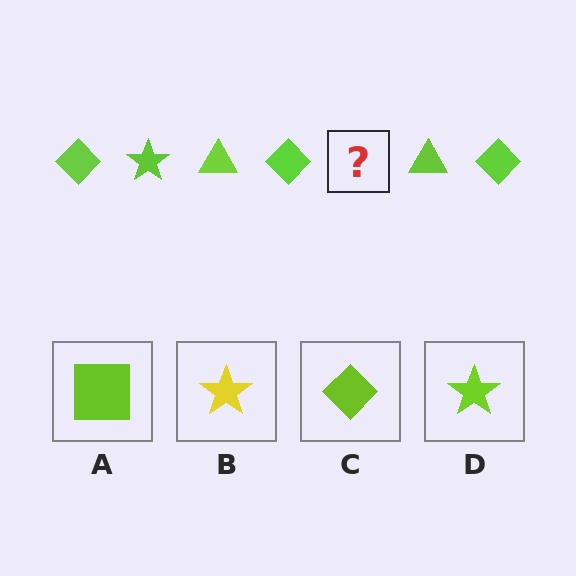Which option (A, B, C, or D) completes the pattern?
D.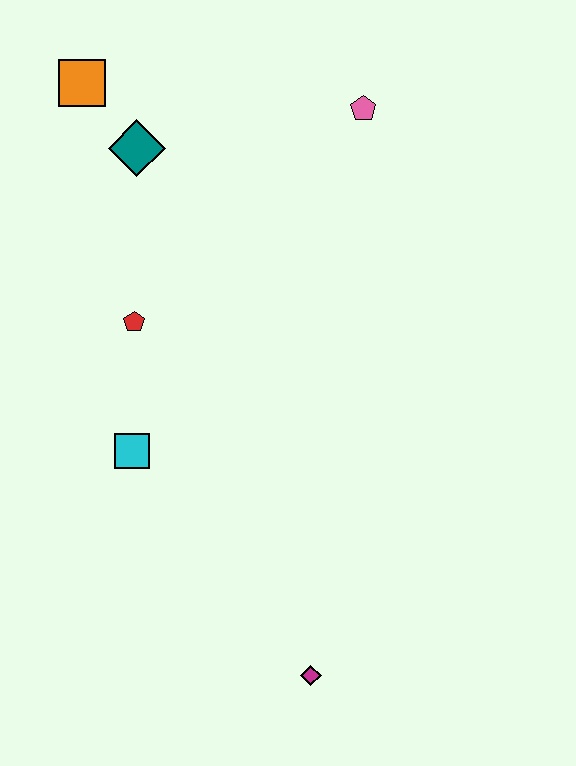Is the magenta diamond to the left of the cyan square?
No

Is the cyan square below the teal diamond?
Yes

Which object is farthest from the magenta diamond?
The orange square is farthest from the magenta diamond.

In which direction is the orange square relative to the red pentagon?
The orange square is above the red pentagon.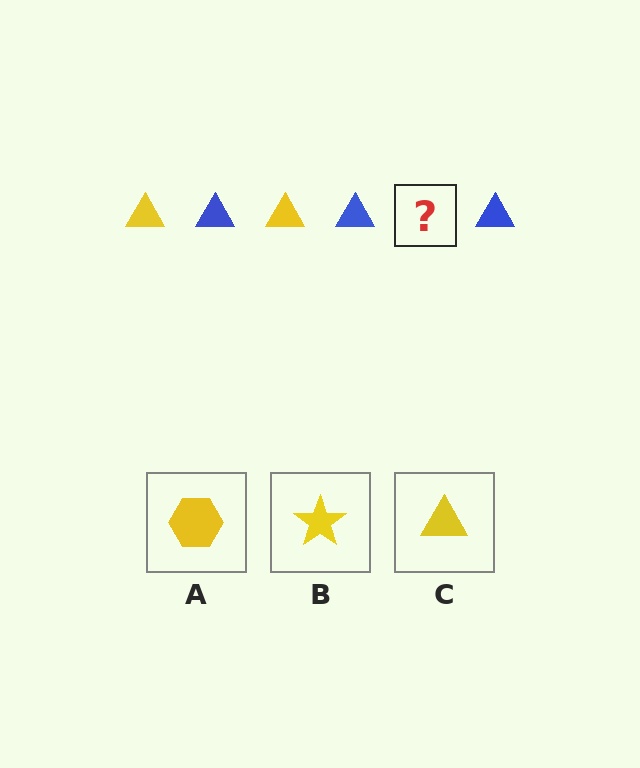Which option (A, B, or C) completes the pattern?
C.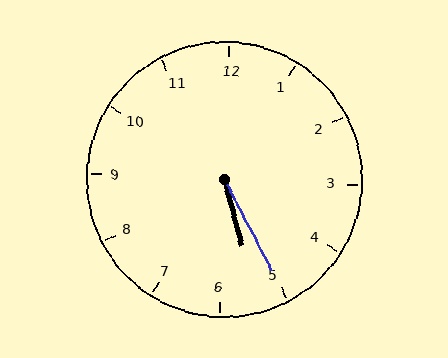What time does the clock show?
5:25.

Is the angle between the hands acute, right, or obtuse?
It is acute.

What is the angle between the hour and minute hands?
Approximately 12 degrees.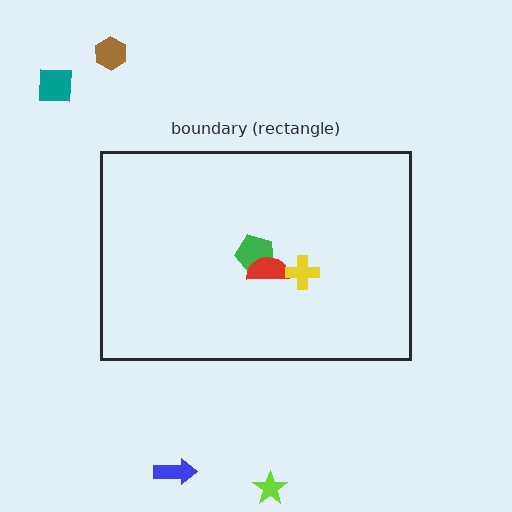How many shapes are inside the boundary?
3 inside, 4 outside.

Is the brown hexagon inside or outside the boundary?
Outside.